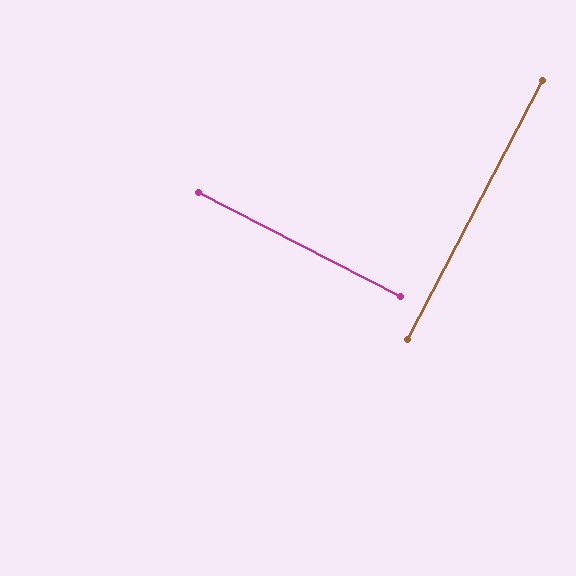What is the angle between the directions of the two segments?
Approximately 90 degrees.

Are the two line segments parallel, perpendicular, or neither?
Perpendicular — they meet at approximately 90°.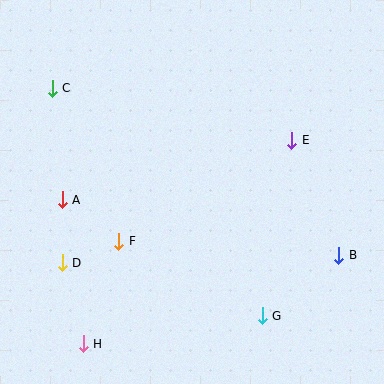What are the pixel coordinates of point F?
Point F is at (119, 241).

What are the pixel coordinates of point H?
Point H is at (83, 344).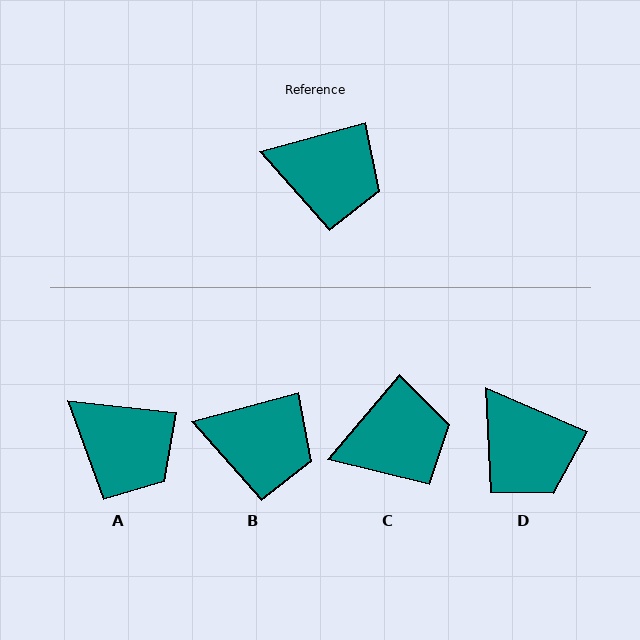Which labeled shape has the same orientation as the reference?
B.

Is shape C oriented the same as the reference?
No, it is off by about 34 degrees.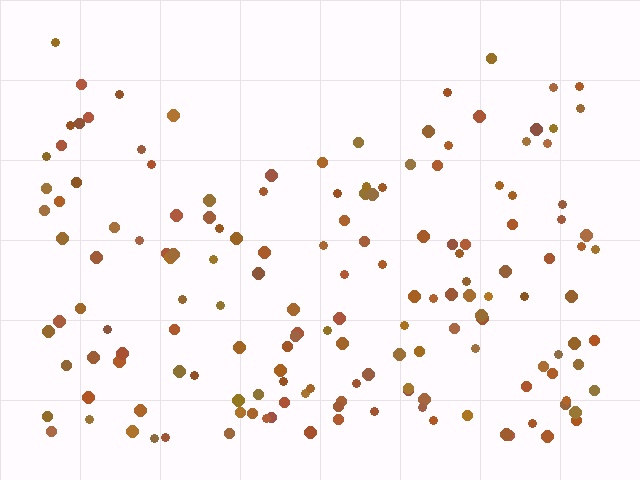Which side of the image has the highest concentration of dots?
The bottom.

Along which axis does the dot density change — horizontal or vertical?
Vertical.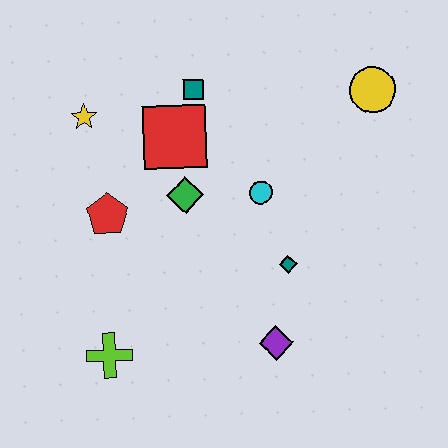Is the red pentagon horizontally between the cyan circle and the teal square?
No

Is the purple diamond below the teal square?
Yes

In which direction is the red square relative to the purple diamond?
The red square is above the purple diamond.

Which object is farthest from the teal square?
The lime cross is farthest from the teal square.